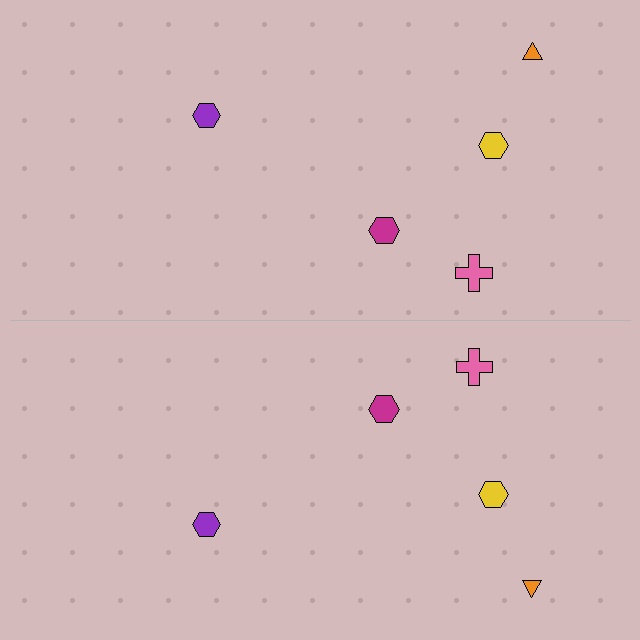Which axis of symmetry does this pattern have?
The pattern has a horizontal axis of symmetry running through the center of the image.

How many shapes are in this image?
There are 10 shapes in this image.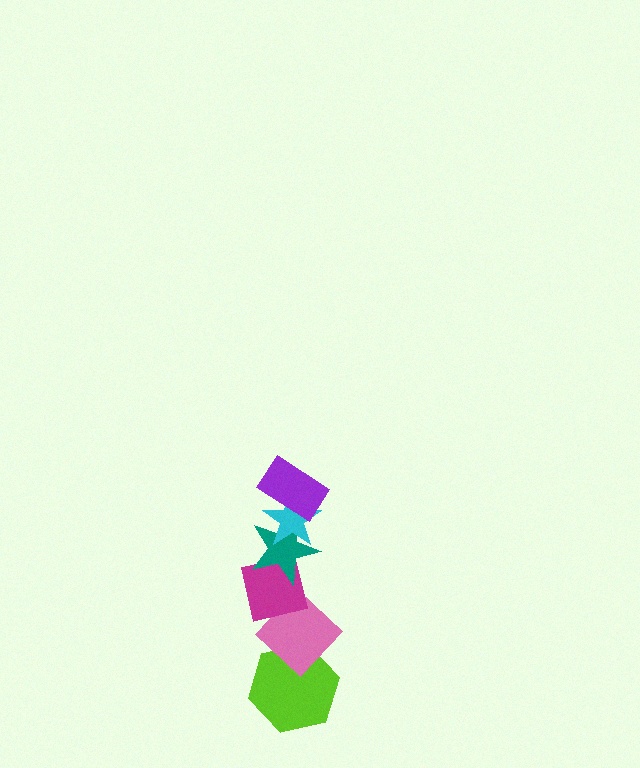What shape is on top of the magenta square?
The teal star is on top of the magenta square.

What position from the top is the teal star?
The teal star is 3rd from the top.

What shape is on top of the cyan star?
The purple rectangle is on top of the cyan star.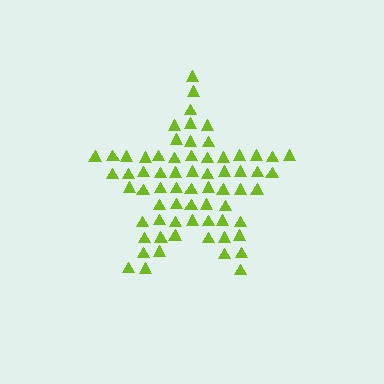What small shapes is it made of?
It is made of small triangles.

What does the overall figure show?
The overall figure shows a star.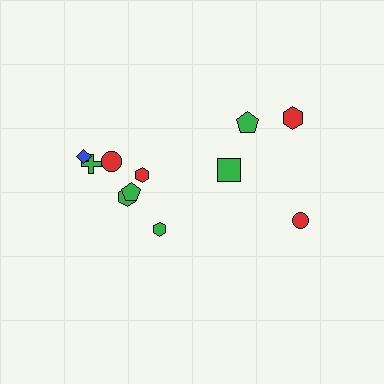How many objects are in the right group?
There are 4 objects.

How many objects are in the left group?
There are 7 objects.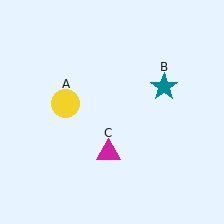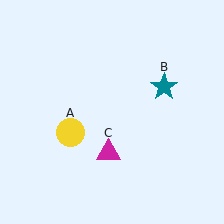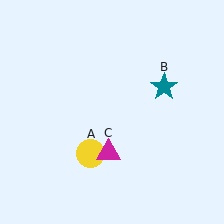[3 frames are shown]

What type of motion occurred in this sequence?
The yellow circle (object A) rotated counterclockwise around the center of the scene.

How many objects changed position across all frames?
1 object changed position: yellow circle (object A).